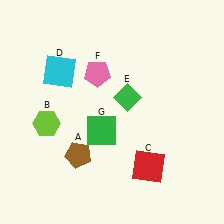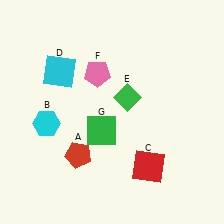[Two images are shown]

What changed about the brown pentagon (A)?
In Image 1, A is brown. In Image 2, it changed to red.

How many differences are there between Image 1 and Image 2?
There are 2 differences between the two images.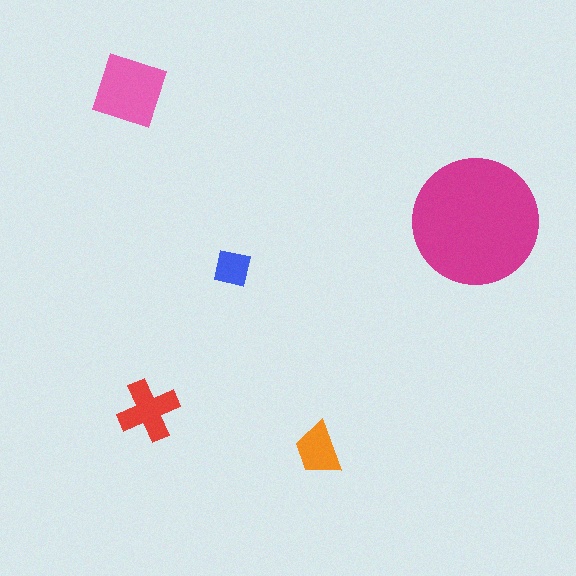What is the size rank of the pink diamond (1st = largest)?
2nd.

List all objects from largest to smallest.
The magenta circle, the pink diamond, the red cross, the orange trapezoid, the blue square.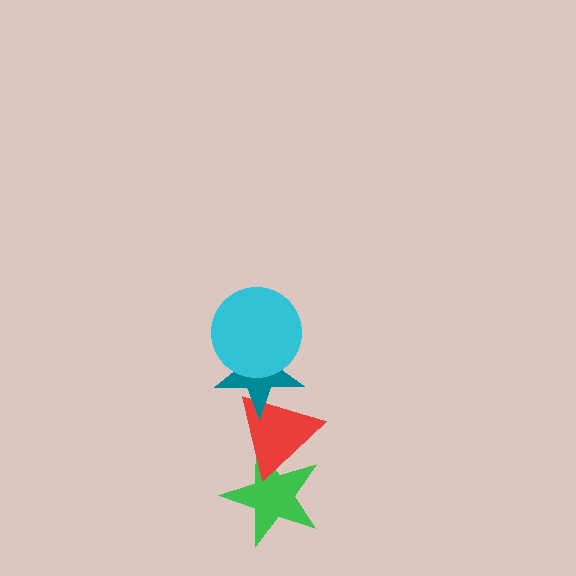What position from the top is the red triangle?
The red triangle is 3rd from the top.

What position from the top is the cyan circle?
The cyan circle is 1st from the top.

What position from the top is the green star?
The green star is 4th from the top.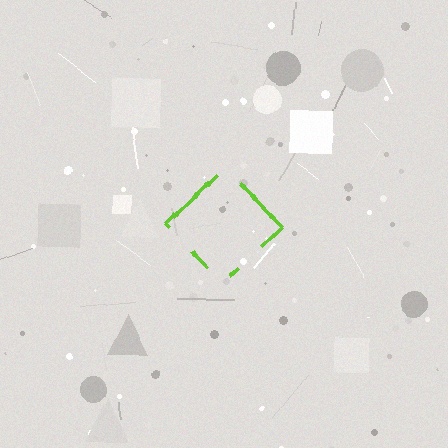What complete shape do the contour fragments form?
The contour fragments form a diamond.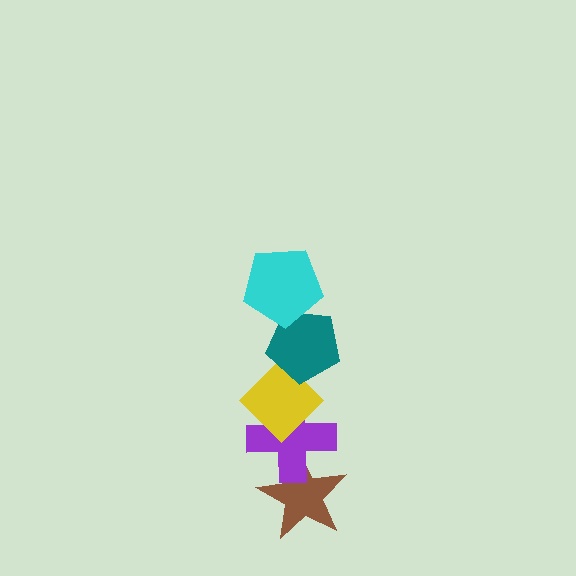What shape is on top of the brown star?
The purple cross is on top of the brown star.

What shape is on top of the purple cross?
The yellow diamond is on top of the purple cross.